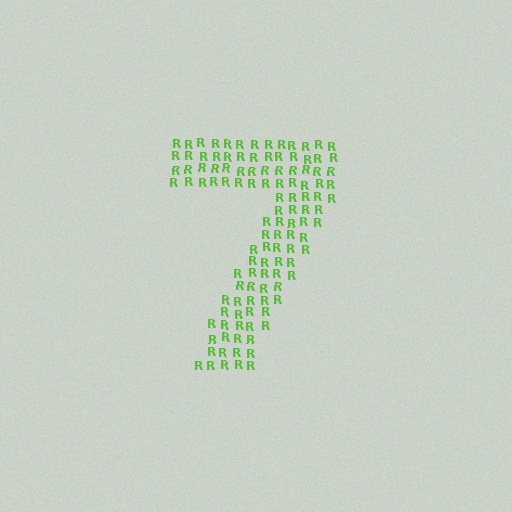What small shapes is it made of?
It is made of small letter R's.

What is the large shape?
The large shape is the digit 7.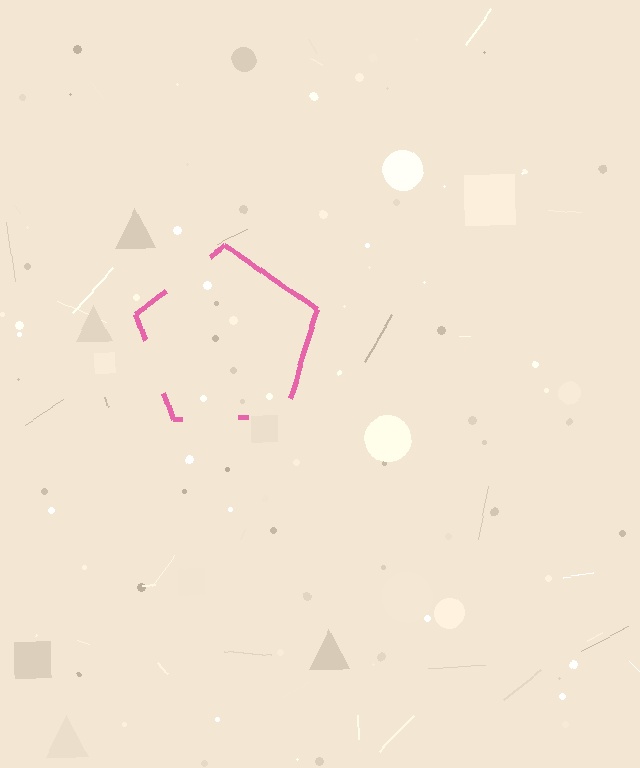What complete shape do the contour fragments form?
The contour fragments form a pentagon.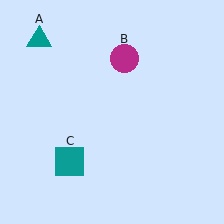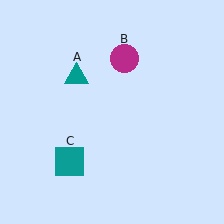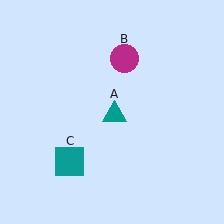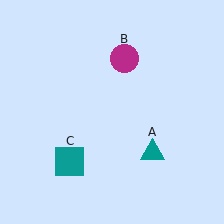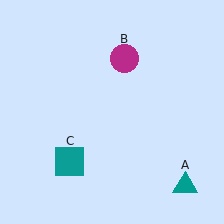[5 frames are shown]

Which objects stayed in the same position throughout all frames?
Magenta circle (object B) and teal square (object C) remained stationary.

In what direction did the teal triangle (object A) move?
The teal triangle (object A) moved down and to the right.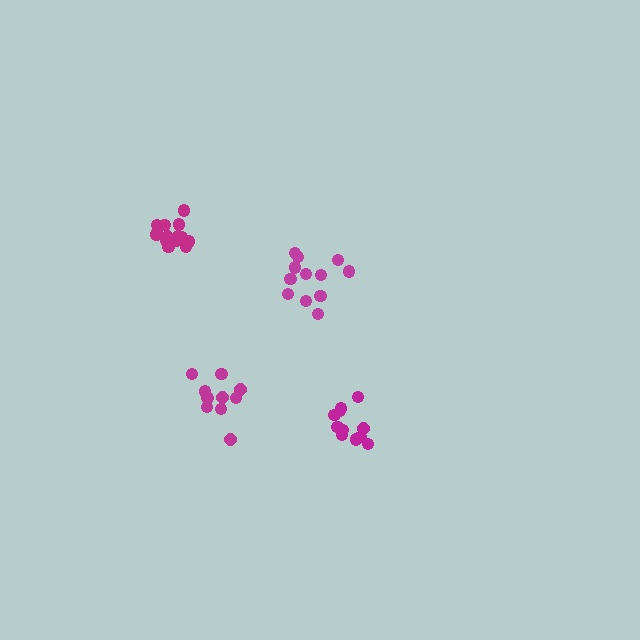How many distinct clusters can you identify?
There are 4 distinct clusters.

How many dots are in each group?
Group 1: 12 dots, Group 2: 12 dots, Group 3: 15 dots, Group 4: 11 dots (50 total).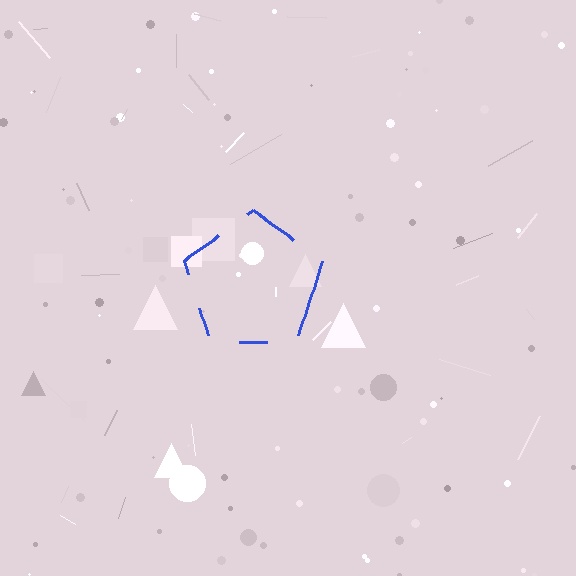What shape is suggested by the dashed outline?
The dashed outline suggests a pentagon.